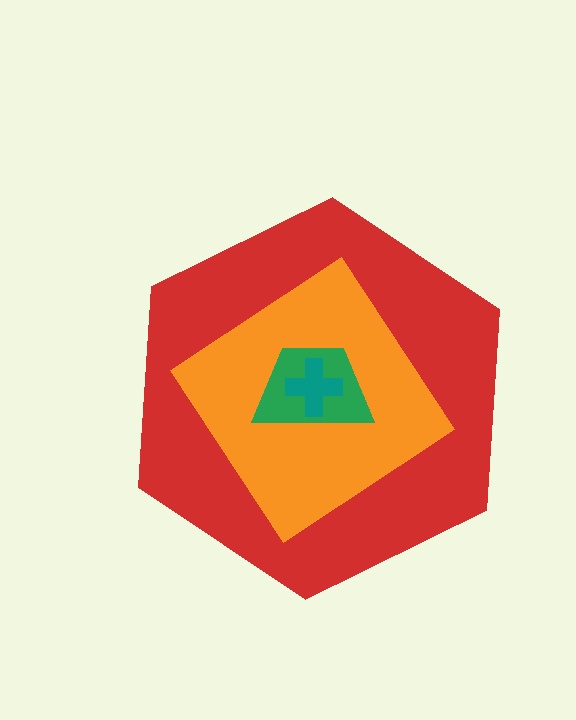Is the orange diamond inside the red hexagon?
Yes.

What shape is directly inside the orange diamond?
The green trapezoid.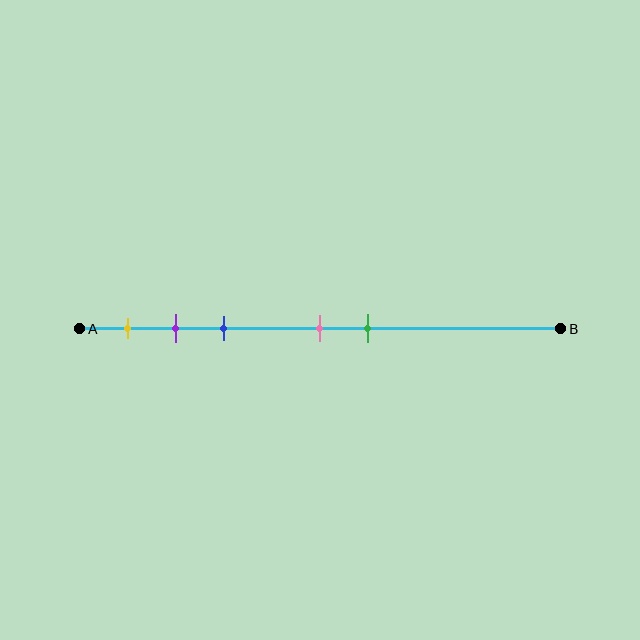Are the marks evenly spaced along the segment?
No, the marks are not evenly spaced.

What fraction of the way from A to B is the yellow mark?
The yellow mark is approximately 10% (0.1) of the way from A to B.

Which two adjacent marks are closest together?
The purple and blue marks are the closest adjacent pair.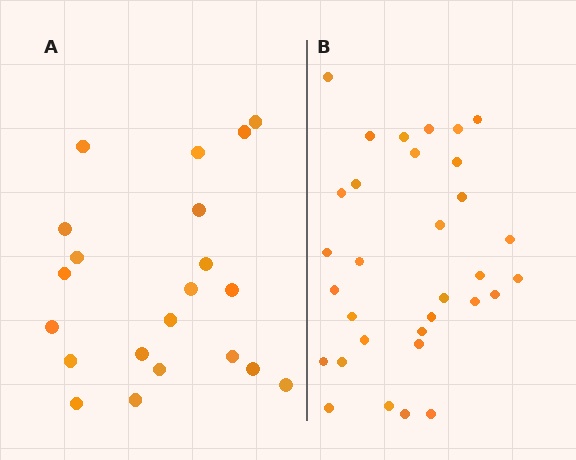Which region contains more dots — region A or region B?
Region B (the right region) has more dots.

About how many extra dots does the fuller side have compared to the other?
Region B has roughly 12 or so more dots than region A.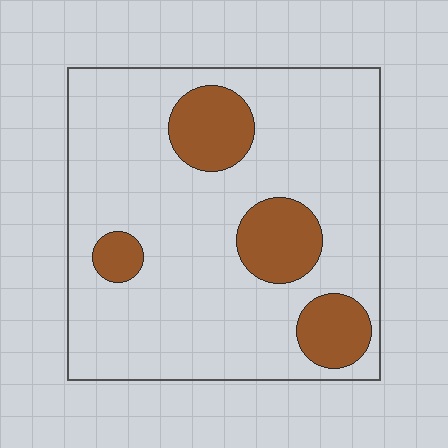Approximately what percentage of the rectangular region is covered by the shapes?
Approximately 20%.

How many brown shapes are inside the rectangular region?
4.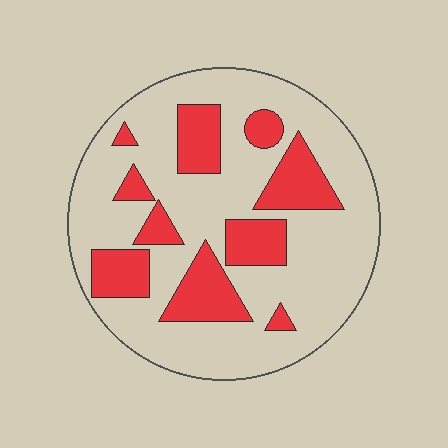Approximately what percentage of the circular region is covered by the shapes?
Approximately 25%.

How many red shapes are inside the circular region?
10.